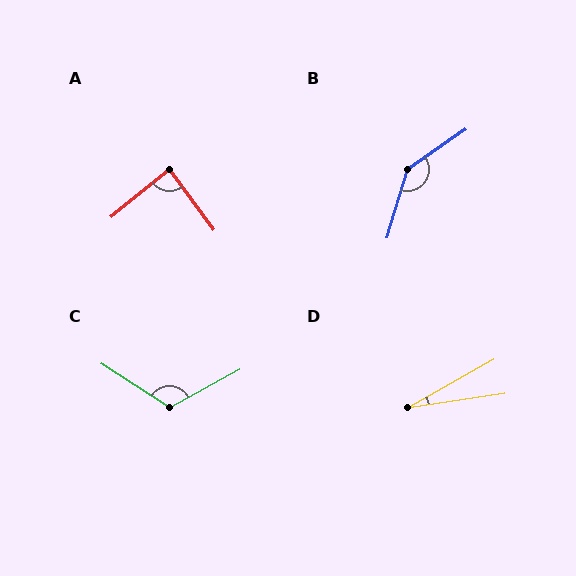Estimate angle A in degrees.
Approximately 87 degrees.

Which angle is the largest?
B, at approximately 141 degrees.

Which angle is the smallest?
D, at approximately 21 degrees.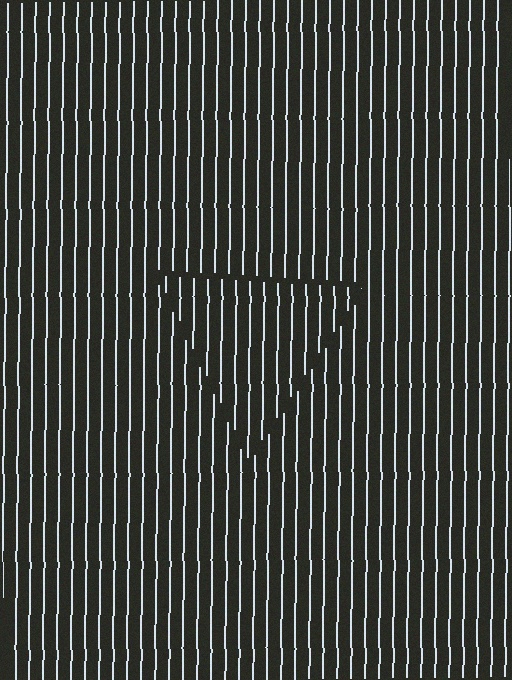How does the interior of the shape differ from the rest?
The interior of the shape contains the same grating, shifted by half a period — the contour is defined by the phase discontinuity where line-ends from the inner and outer gratings abut.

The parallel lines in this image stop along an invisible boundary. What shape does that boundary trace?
An illusory triangle. The interior of the shape contains the same grating, shifted by half a period — the contour is defined by the phase discontinuity where line-ends from the inner and outer gratings abut.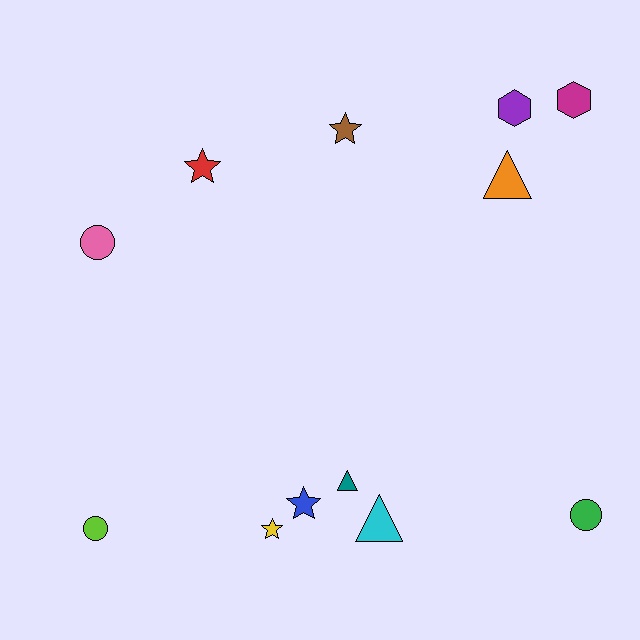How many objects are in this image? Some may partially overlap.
There are 12 objects.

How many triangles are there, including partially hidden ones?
There are 3 triangles.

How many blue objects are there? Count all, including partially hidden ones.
There is 1 blue object.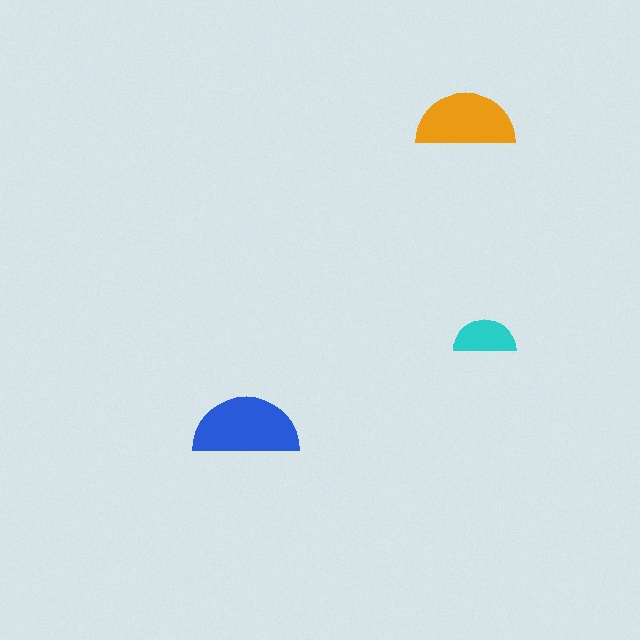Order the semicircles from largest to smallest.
the blue one, the orange one, the cyan one.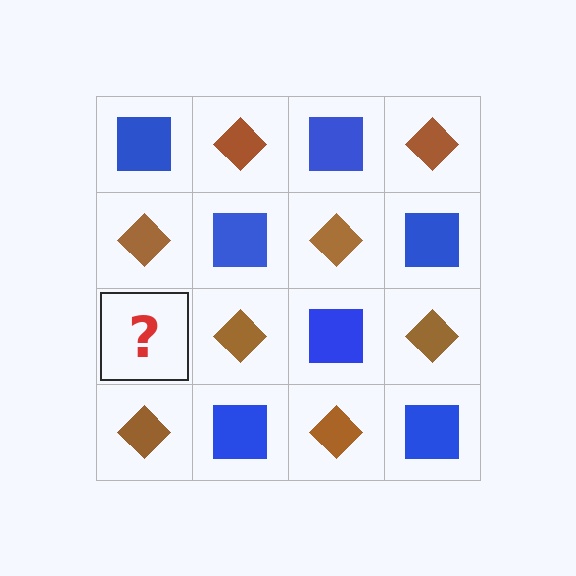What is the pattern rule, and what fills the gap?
The rule is that it alternates blue square and brown diamond in a checkerboard pattern. The gap should be filled with a blue square.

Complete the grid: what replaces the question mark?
The question mark should be replaced with a blue square.